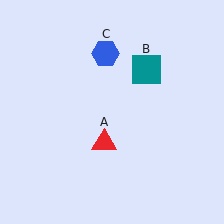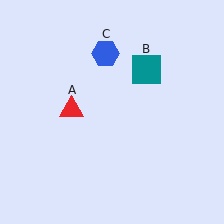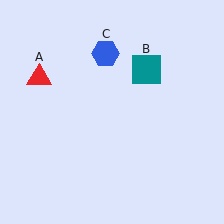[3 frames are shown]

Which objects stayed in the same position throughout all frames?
Teal square (object B) and blue hexagon (object C) remained stationary.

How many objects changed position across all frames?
1 object changed position: red triangle (object A).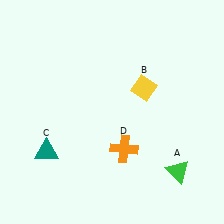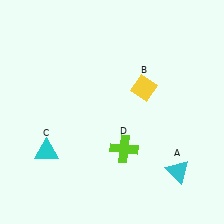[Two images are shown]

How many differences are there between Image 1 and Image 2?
There are 3 differences between the two images.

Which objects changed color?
A changed from green to cyan. C changed from teal to cyan. D changed from orange to lime.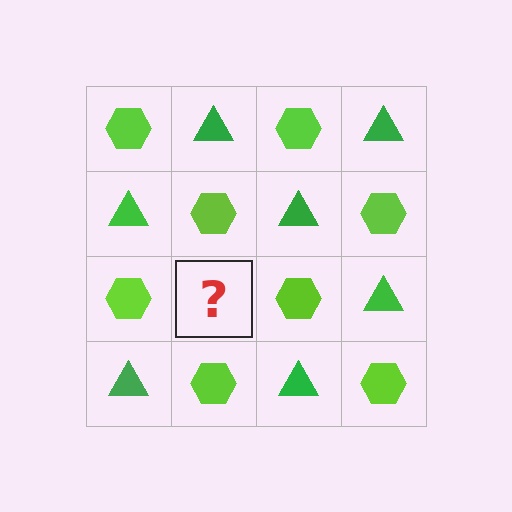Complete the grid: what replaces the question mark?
The question mark should be replaced with a green triangle.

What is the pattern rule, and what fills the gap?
The rule is that it alternates lime hexagon and green triangle in a checkerboard pattern. The gap should be filled with a green triangle.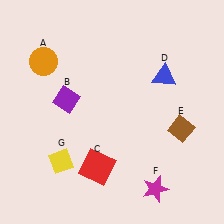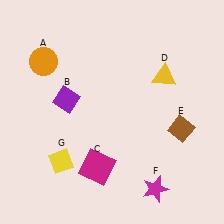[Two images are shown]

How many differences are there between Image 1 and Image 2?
There are 2 differences between the two images.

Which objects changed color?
C changed from red to magenta. D changed from blue to yellow.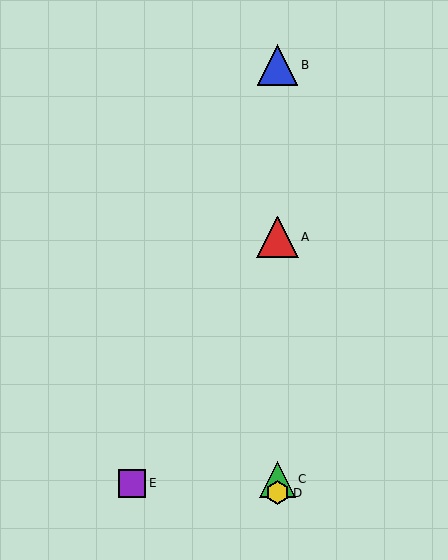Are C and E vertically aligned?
No, C is at x≈277 and E is at x≈132.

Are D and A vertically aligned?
Yes, both are at x≈277.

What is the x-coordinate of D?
Object D is at x≈277.